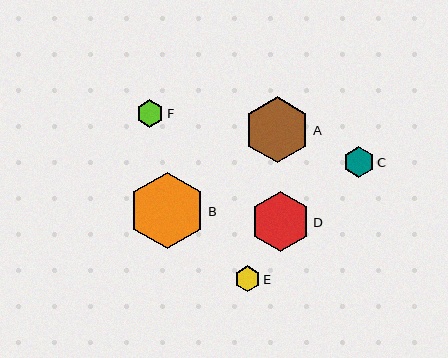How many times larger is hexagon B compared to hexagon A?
Hexagon B is approximately 1.2 times the size of hexagon A.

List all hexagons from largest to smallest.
From largest to smallest: B, A, D, C, F, E.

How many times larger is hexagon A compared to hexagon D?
Hexagon A is approximately 1.1 times the size of hexagon D.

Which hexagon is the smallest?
Hexagon E is the smallest with a size of approximately 26 pixels.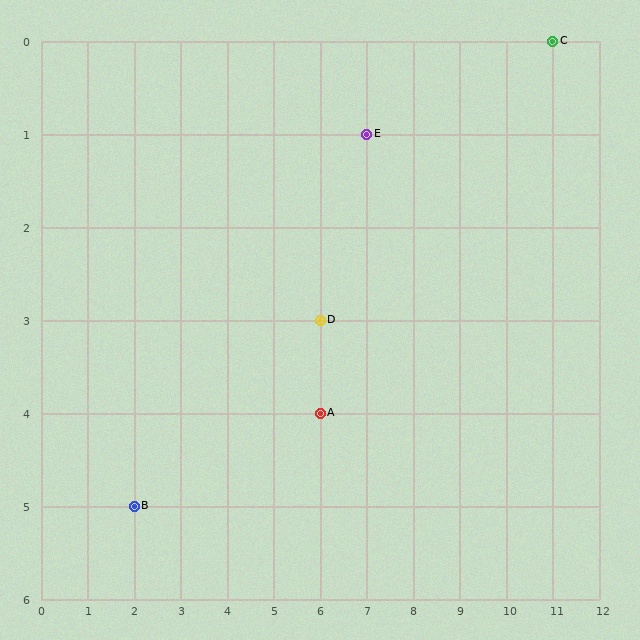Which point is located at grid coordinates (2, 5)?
Point B is at (2, 5).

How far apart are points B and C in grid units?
Points B and C are 9 columns and 5 rows apart (about 10.3 grid units diagonally).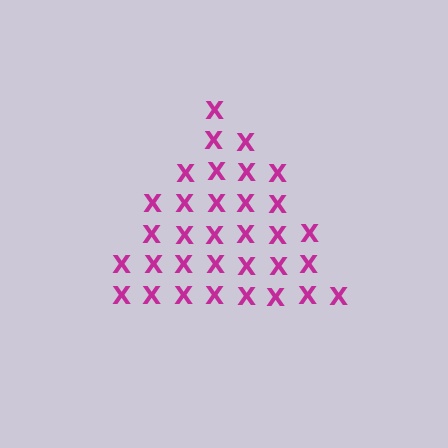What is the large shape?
The large shape is a triangle.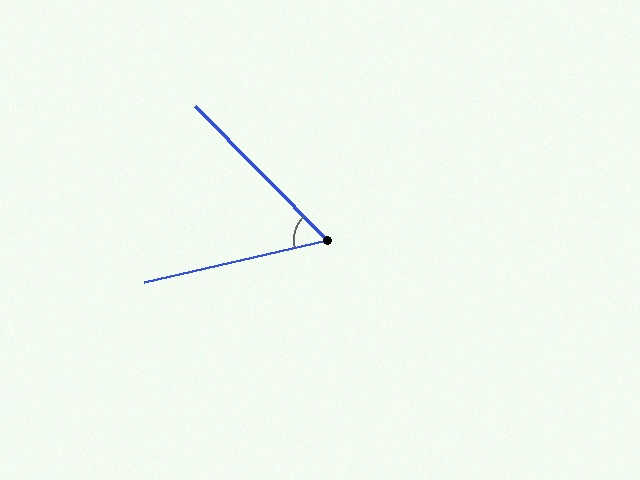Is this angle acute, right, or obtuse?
It is acute.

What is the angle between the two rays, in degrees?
Approximately 59 degrees.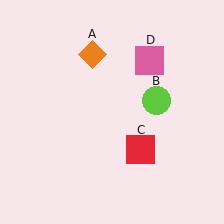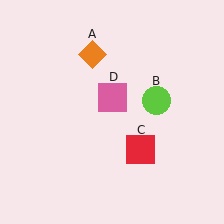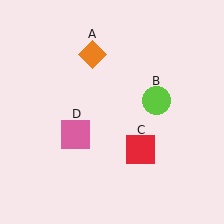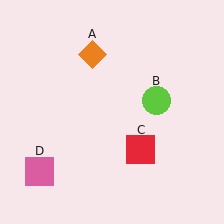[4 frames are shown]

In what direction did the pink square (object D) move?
The pink square (object D) moved down and to the left.